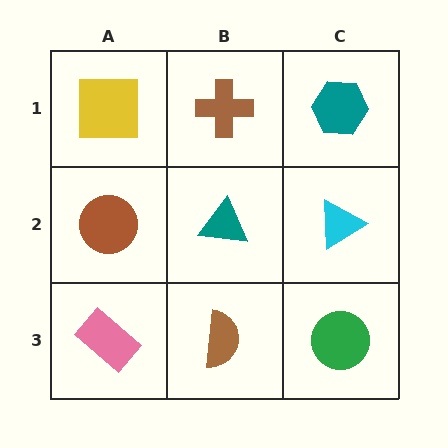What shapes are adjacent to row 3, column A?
A brown circle (row 2, column A), a brown semicircle (row 3, column B).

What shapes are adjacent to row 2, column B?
A brown cross (row 1, column B), a brown semicircle (row 3, column B), a brown circle (row 2, column A), a cyan triangle (row 2, column C).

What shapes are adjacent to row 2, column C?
A teal hexagon (row 1, column C), a green circle (row 3, column C), a teal triangle (row 2, column B).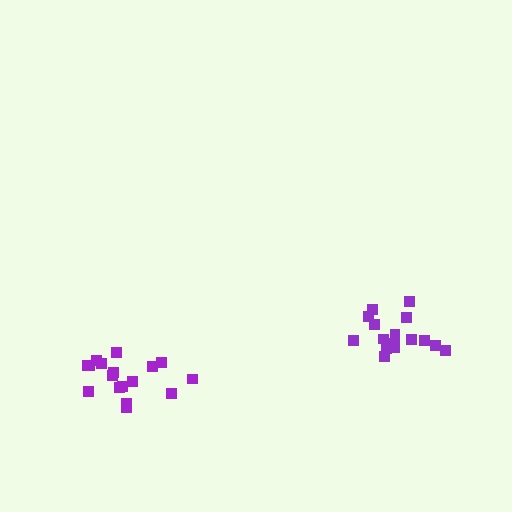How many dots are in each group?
Group 1: 16 dots, Group 2: 17 dots (33 total).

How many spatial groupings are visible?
There are 2 spatial groupings.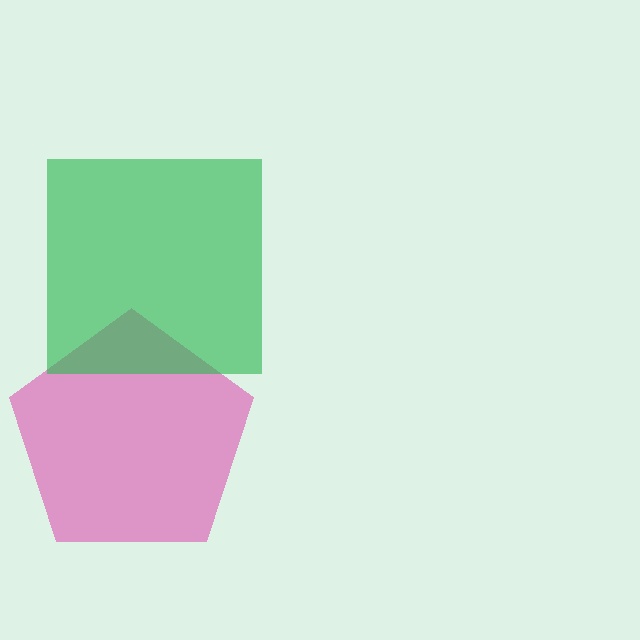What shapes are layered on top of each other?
The layered shapes are: a pink pentagon, a green square.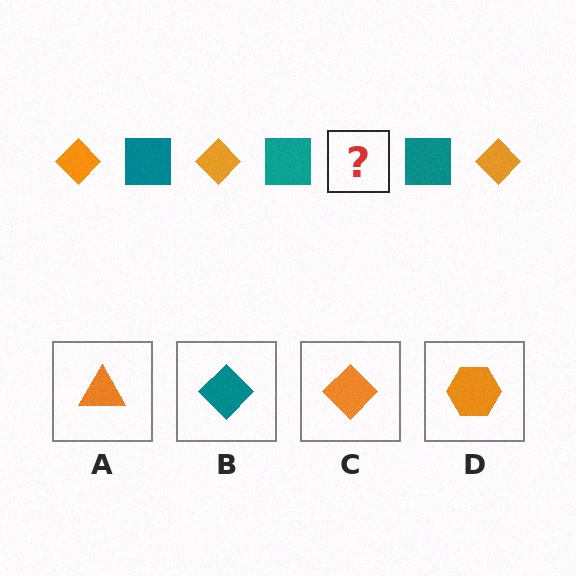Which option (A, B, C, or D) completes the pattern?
C.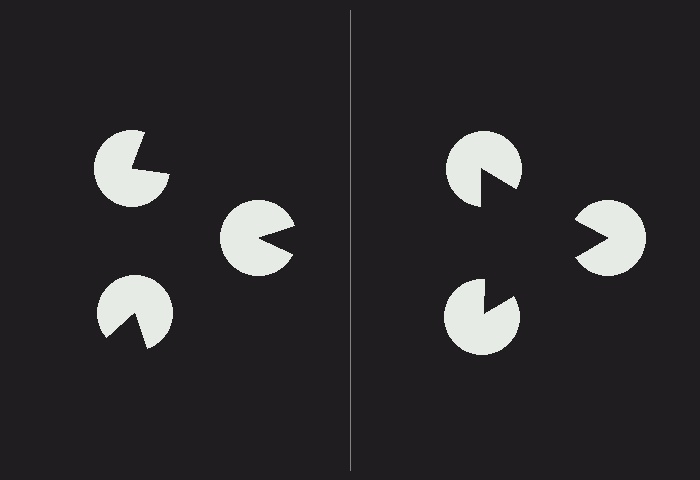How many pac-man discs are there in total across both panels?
6 — 3 on each side.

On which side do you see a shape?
An illusory triangle appears on the right side. On the left side the wedge cuts are rotated, so no coherent shape forms.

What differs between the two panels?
The pac-man discs are positioned identically on both sides; only the wedge orientations differ. On the right they align to a triangle; on the left they are misaligned.